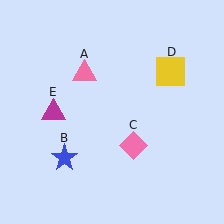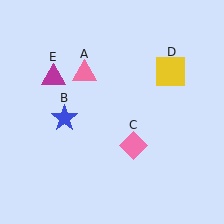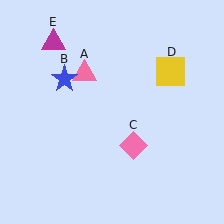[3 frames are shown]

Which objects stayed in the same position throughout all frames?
Pink triangle (object A) and pink diamond (object C) and yellow square (object D) remained stationary.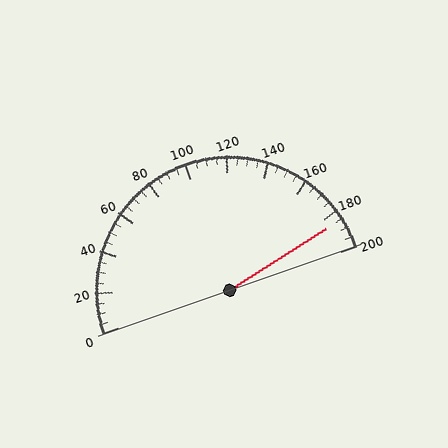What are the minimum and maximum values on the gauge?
The gauge ranges from 0 to 200.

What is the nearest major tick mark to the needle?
The nearest major tick mark is 180.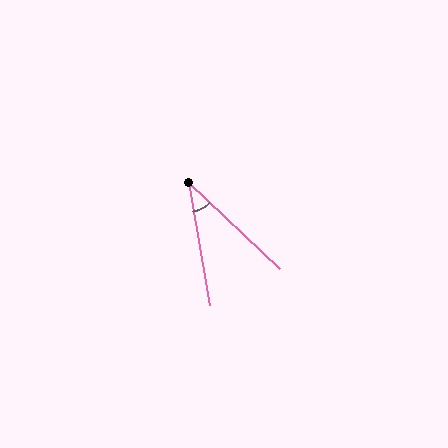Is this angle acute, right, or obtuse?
It is acute.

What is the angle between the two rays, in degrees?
Approximately 37 degrees.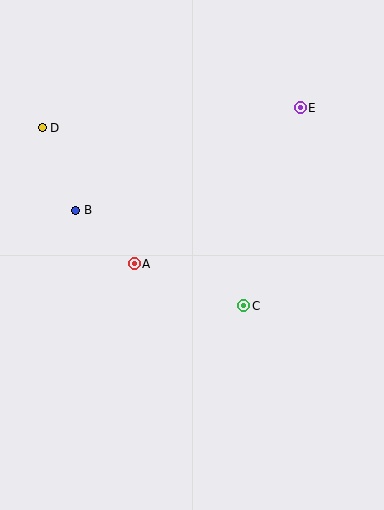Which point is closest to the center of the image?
Point A at (134, 264) is closest to the center.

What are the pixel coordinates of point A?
Point A is at (134, 264).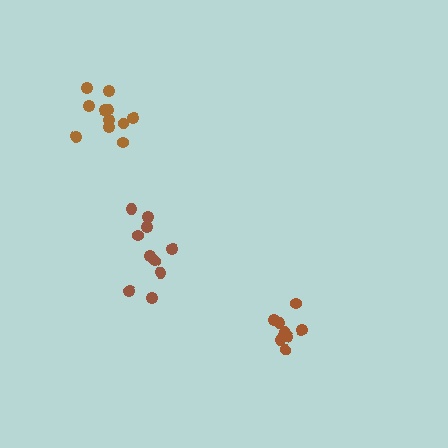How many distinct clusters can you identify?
There are 3 distinct clusters.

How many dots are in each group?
Group 1: 11 dots, Group 2: 8 dots, Group 3: 10 dots (29 total).